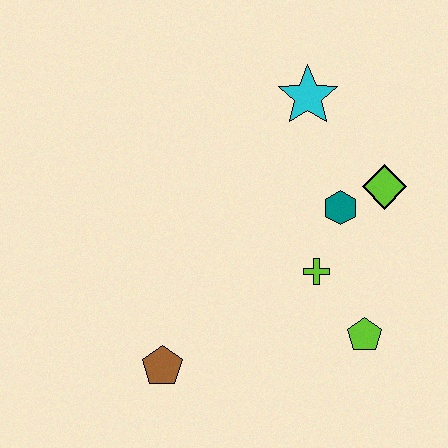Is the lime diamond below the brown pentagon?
No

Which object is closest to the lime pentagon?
The lime cross is closest to the lime pentagon.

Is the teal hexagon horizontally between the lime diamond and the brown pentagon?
Yes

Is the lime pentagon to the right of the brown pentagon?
Yes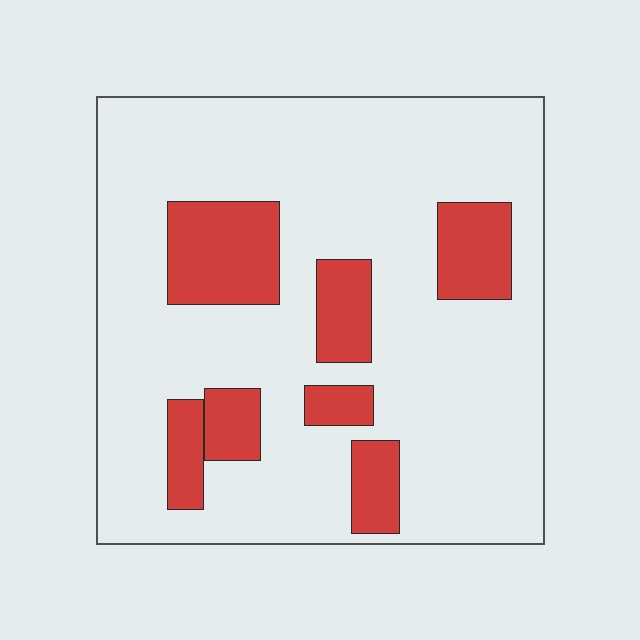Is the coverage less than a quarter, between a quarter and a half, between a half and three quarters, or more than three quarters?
Less than a quarter.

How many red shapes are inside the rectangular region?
7.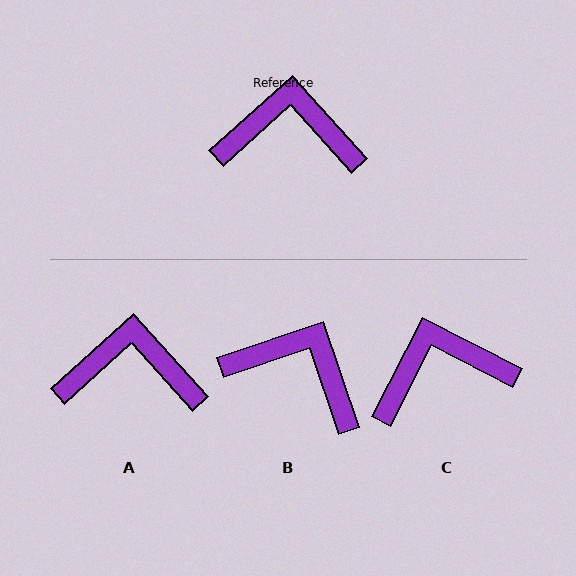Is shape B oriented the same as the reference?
No, it is off by about 23 degrees.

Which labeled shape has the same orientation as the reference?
A.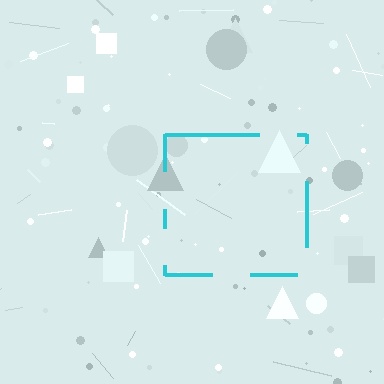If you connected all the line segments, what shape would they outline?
They would outline a square.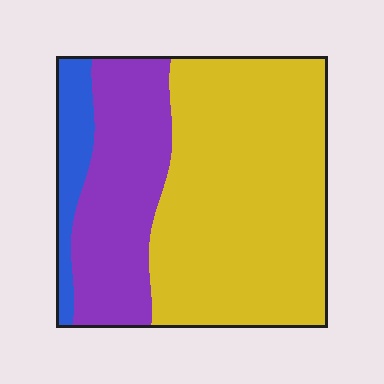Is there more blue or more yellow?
Yellow.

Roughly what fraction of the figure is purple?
Purple covers around 30% of the figure.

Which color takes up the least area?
Blue, at roughly 10%.